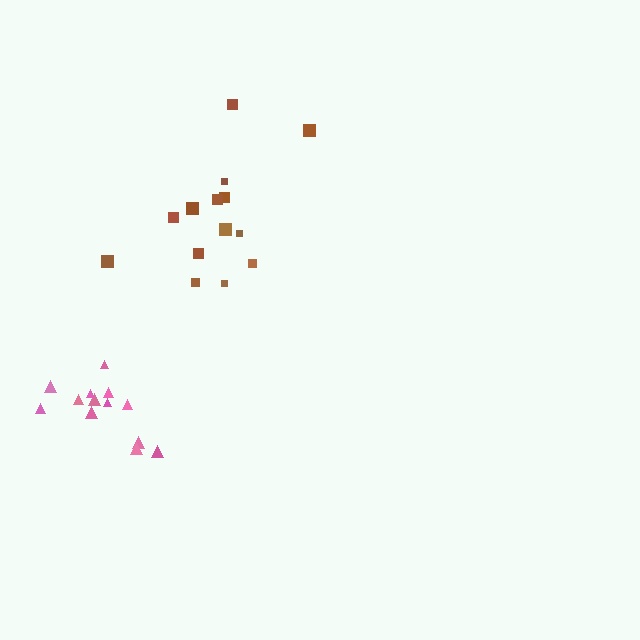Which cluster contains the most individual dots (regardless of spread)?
Brown (14).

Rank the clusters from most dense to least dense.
pink, brown.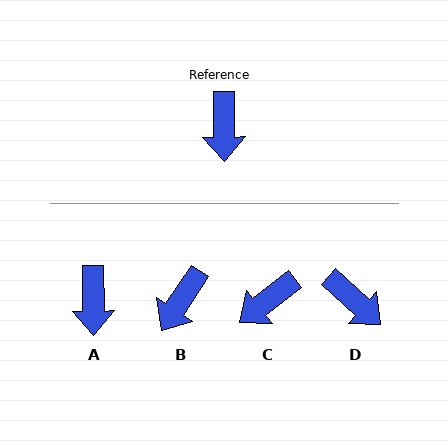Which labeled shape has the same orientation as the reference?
A.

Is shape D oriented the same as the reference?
No, it is off by about 47 degrees.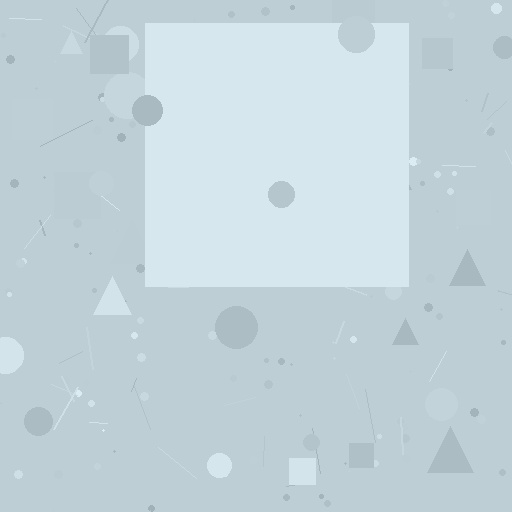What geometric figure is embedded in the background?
A square is embedded in the background.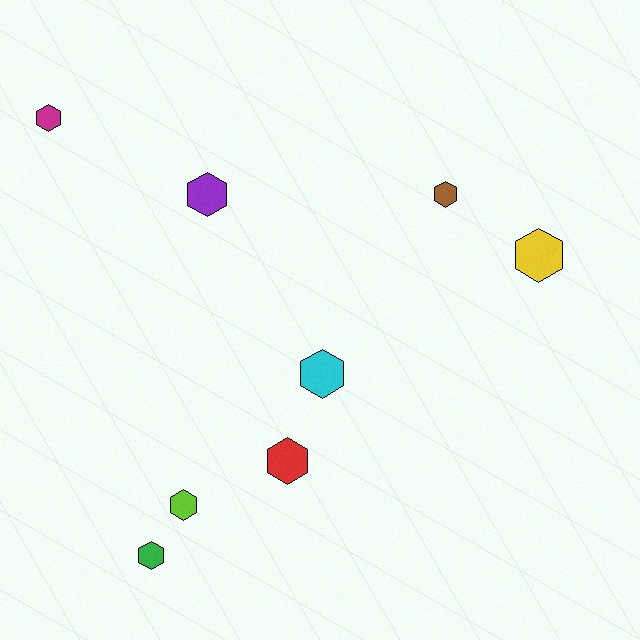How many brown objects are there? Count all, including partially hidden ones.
There is 1 brown object.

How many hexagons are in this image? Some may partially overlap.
There are 8 hexagons.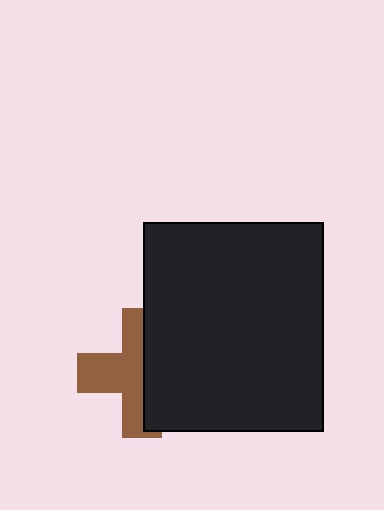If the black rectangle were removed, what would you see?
You would see the complete brown cross.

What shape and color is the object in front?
The object in front is a black rectangle.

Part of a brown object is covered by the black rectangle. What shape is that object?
It is a cross.